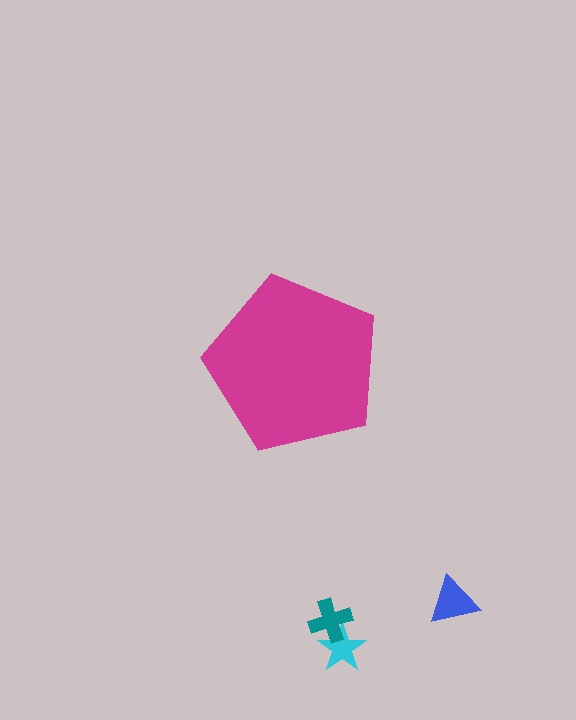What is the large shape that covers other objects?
A magenta pentagon.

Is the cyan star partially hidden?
No, the cyan star is fully visible.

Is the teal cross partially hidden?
No, the teal cross is fully visible.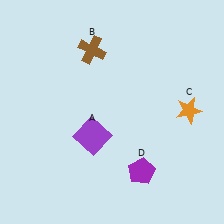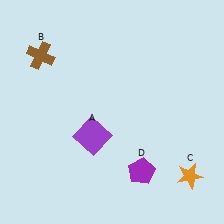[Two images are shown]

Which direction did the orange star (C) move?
The orange star (C) moved down.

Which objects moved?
The objects that moved are: the brown cross (B), the orange star (C).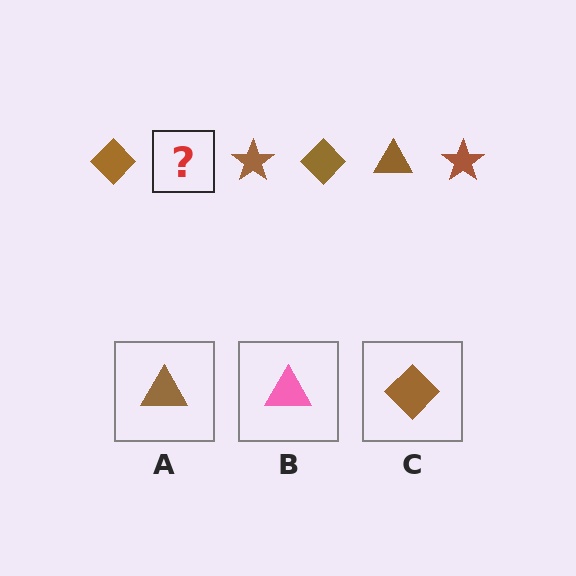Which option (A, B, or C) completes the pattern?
A.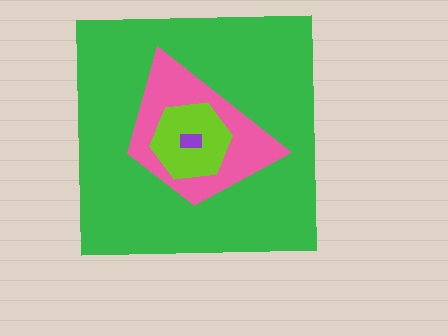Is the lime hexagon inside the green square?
Yes.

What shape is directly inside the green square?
The pink trapezoid.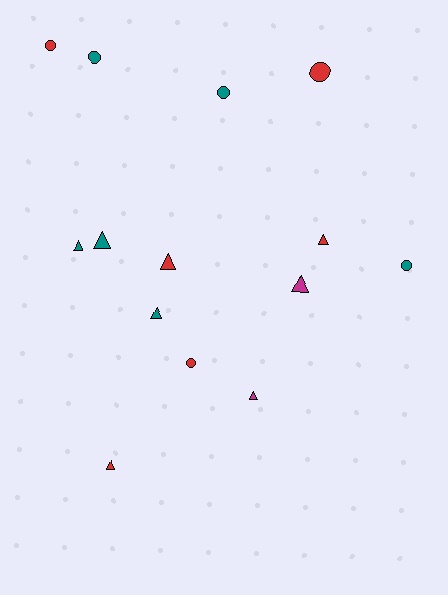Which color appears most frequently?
Red, with 6 objects.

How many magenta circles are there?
There are no magenta circles.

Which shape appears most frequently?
Triangle, with 8 objects.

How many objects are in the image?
There are 14 objects.